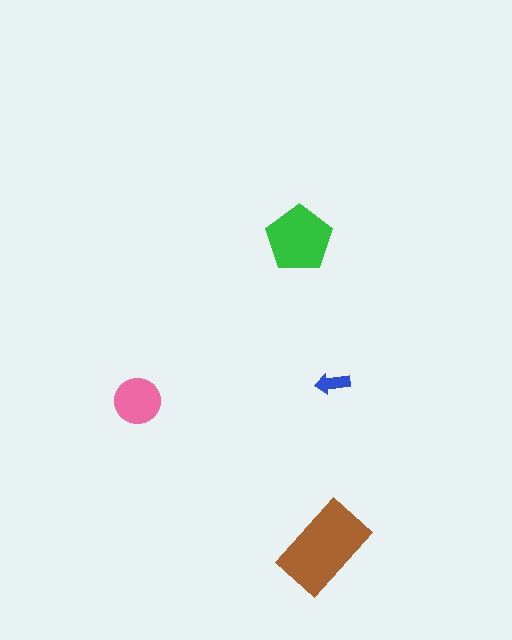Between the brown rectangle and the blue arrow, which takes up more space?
The brown rectangle.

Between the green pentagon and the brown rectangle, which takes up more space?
The brown rectangle.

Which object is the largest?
The brown rectangle.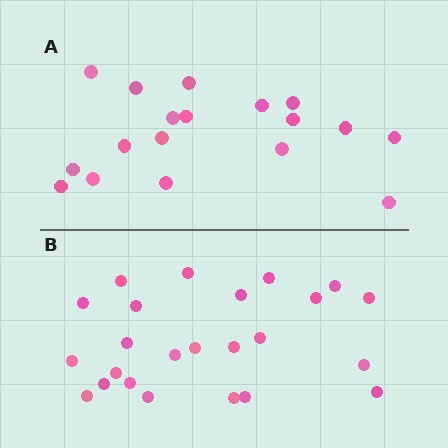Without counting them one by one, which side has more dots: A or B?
Region B (the bottom region) has more dots.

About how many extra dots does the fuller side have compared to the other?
Region B has about 6 more dots than region A.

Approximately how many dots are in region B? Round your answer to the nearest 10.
About 20 dots. (The exact count is 24, which rounds to 20.)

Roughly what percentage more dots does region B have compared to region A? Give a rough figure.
About 35% more.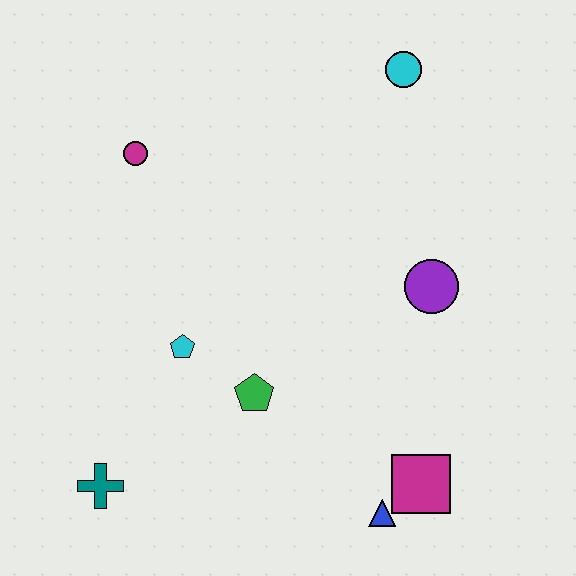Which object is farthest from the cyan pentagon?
The cyan circle is farthest from the cyan pentagon.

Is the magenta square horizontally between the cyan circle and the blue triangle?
No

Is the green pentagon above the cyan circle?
No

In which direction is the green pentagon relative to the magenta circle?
The green pentagon is below the magenta circle.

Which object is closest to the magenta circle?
The cyan pentagon is closest to the magenta circle.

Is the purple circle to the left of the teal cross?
No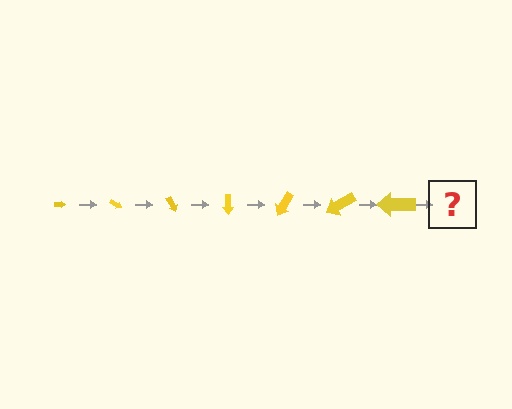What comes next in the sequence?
The next element should be an arrow, larger than the previous one and rotated 210 degrees from the start.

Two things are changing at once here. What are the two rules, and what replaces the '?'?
The two rules are that the arrow grows larger each step and it rotates 30 degrees each step. The '?' should be an arrow, larger than the previous one and rotated 210 degrees from the start.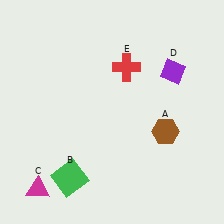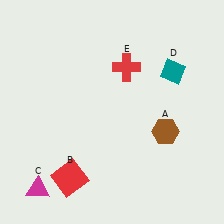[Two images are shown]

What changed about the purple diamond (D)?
In Image 1, D is purple. In Image 2, it changed to teal.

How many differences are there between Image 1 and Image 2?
There are 2 differences between the two images.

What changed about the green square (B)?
In Image 1, B is green. In Image 2, it changed to red.